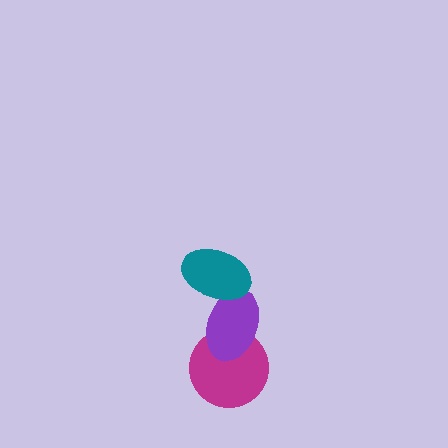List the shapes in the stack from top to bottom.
From top to bottom: the teal ellipse, the purple ellipse, the magenta circle.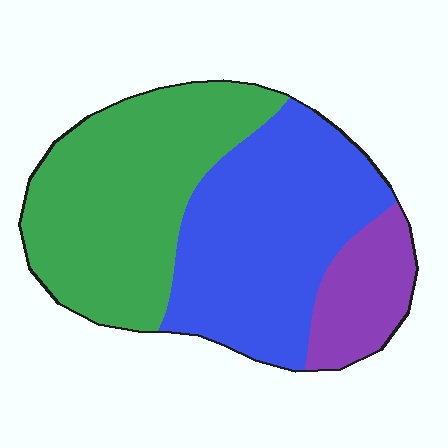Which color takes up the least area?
Purple, at roughly 15%.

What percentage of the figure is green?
Green covers around 45% of the figure.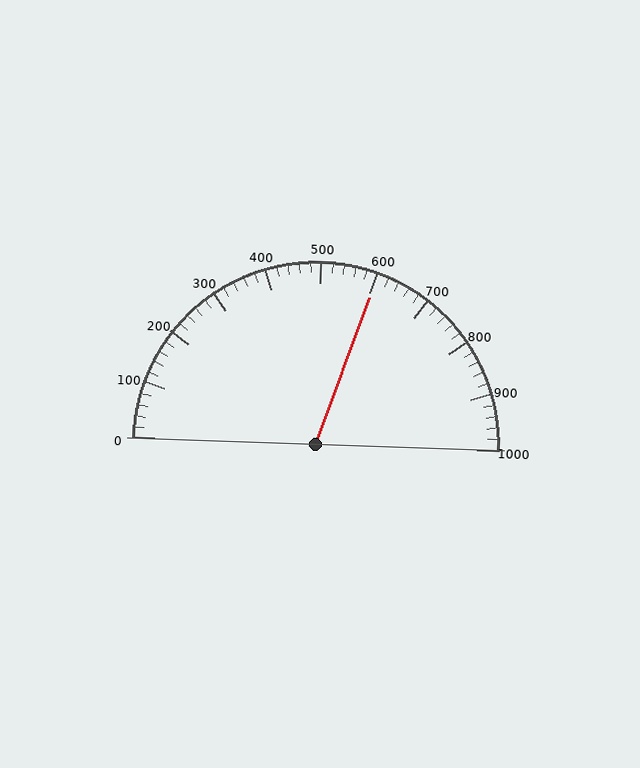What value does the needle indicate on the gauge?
The needle indicates approximately 600.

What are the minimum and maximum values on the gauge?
The gauge ranges from 0 to 1000.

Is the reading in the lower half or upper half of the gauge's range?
The reading is in the upper half of the range (0 to 1000).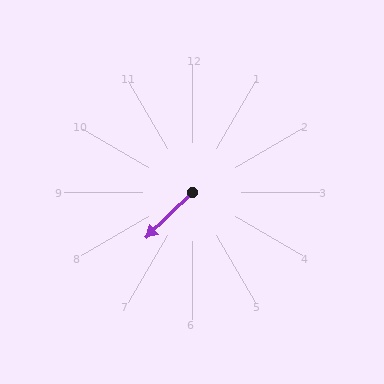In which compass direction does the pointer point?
Southwest.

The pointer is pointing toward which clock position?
Roughly 8 o'clock.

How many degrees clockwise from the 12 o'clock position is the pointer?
Approximately 225 degrees.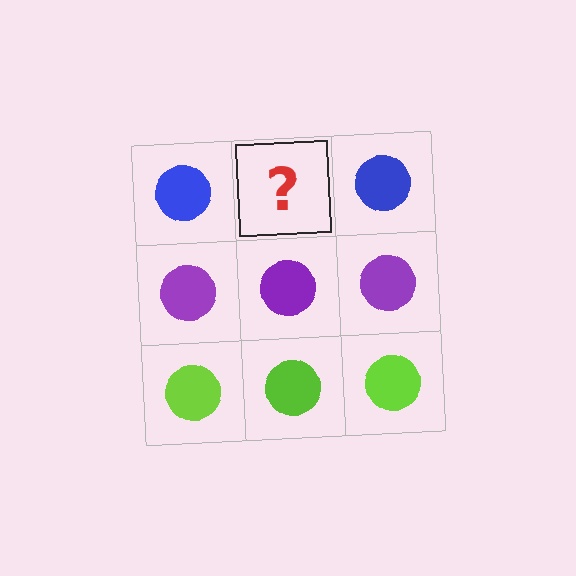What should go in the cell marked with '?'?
The missing cell should contain a blue circle.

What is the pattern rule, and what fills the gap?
The rule is that each row has a consistent color. The gap should be filled with a blue circle.